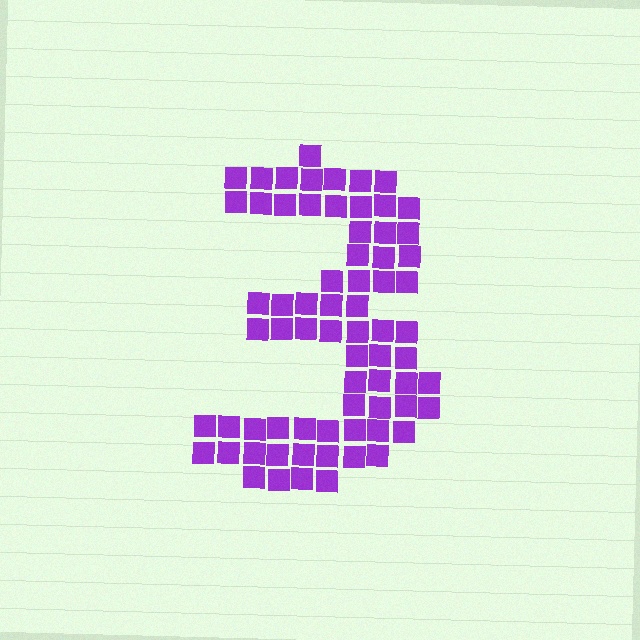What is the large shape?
The large shape is the digit 3.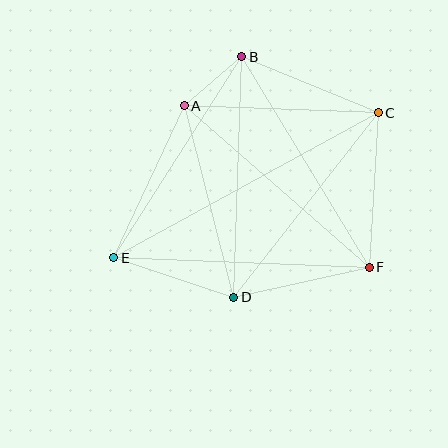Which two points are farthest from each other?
Points C and E are farthest from each other.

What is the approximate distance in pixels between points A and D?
The distance between A and D is approximately 198 pixels.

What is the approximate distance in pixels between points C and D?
The distance between C and D is approximately 234 pixels.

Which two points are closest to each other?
Points A and B are closest to each other.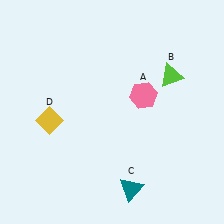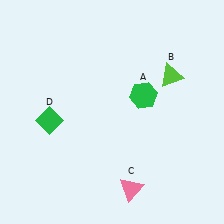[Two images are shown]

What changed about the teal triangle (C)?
In Image 1, C is teal. In Image 2, it changed to pink.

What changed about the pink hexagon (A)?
In Image 1, A is pink. In Image 2, it changed to green.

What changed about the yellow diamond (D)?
In Image 1, D is yellow. In Image 2, it changed to green.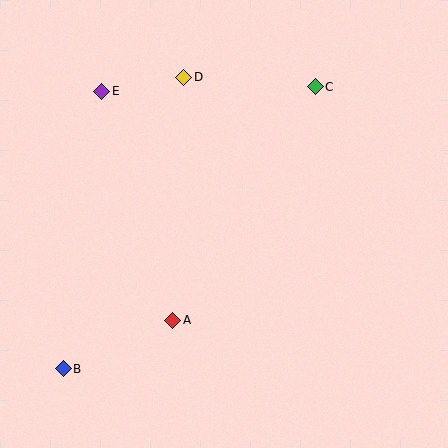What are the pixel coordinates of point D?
Point D is at (184, 77).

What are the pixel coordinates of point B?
Point B is at (63, 369).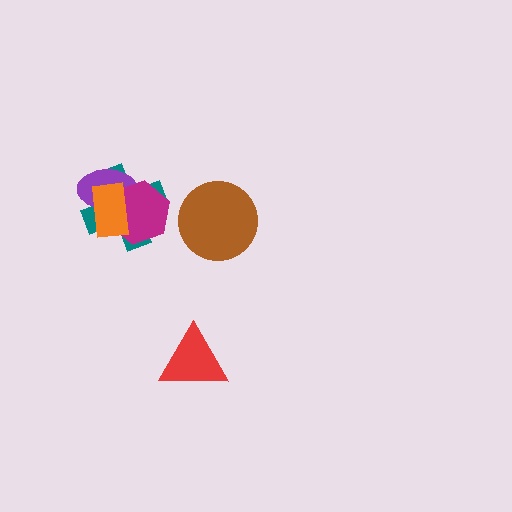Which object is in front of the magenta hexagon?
The orange rectangle is in front of the magenta hexagon.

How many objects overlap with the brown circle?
0 objects overlap with the brown circle.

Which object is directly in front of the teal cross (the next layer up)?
The purple ellipse is directly in front of the teal cross.